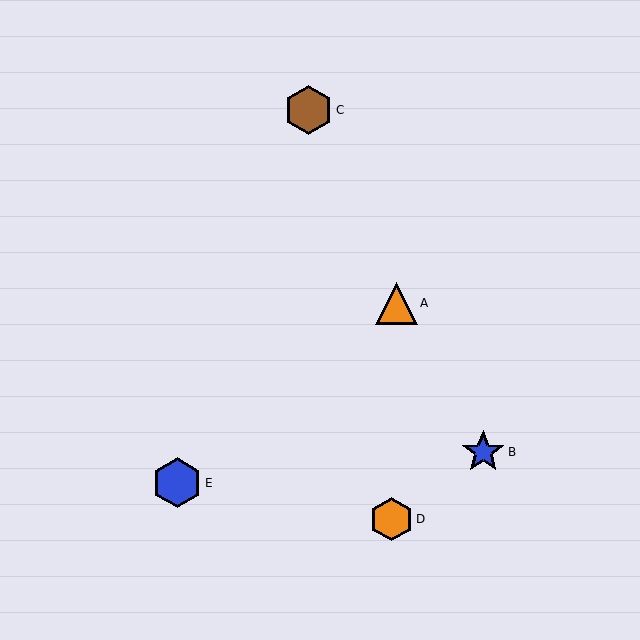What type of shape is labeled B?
Shape B is a blue star.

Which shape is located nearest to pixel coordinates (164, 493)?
The blue hexagon (labeled E) at (177, 483) is nearest to that location.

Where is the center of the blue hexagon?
The center of the blue hexagon is at (177, 483).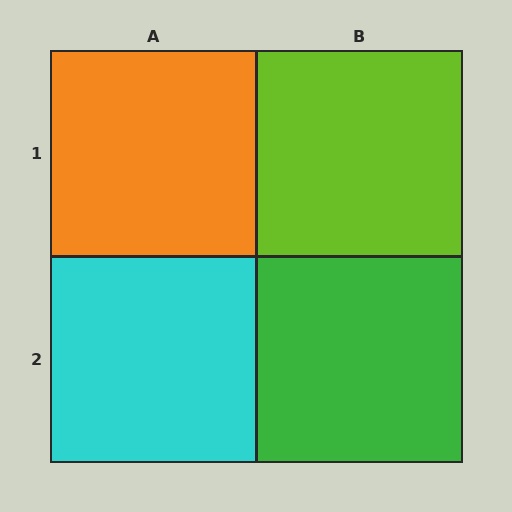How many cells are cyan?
1 cell is cyan.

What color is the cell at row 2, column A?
Cyan.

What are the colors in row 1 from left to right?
Orange, lime.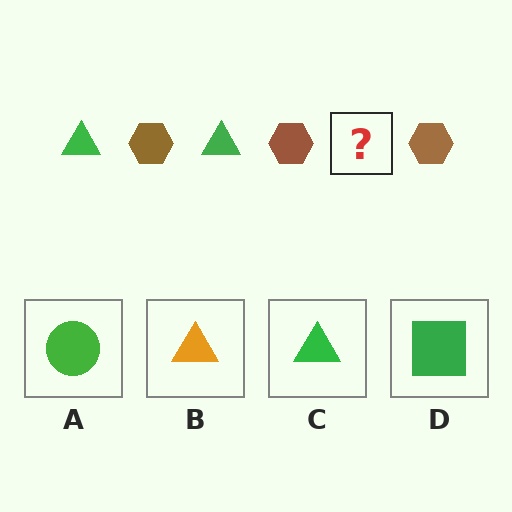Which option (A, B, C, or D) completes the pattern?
C.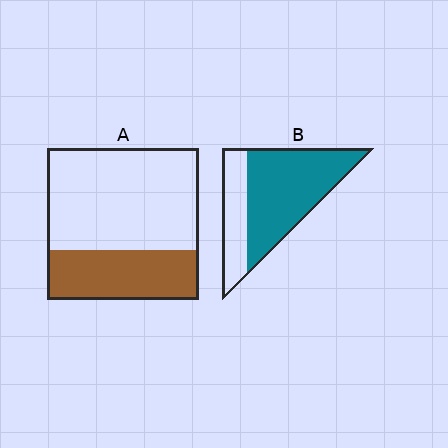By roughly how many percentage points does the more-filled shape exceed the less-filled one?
By roughly 35 percentage points (B over A).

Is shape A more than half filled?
No.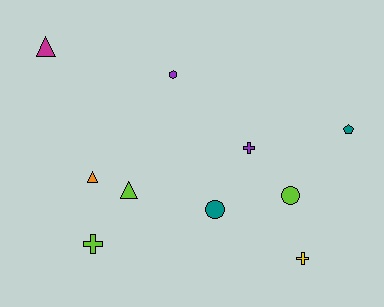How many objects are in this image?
There are 10 objects.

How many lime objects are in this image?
There are 3 lime objects.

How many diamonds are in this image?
There are no diamonds.